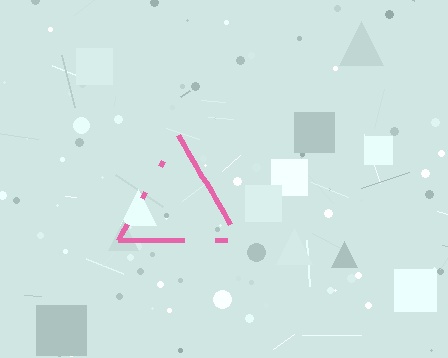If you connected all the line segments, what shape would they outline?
They would outline a triangle.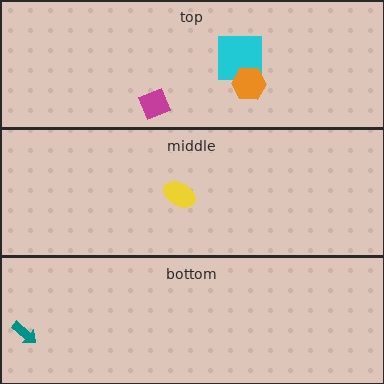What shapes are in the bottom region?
The teal arrow.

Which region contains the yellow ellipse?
The middle region.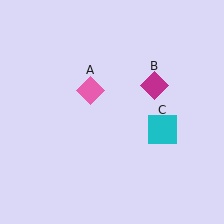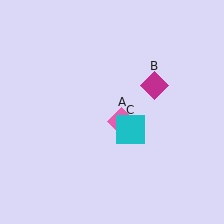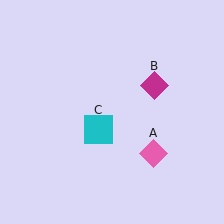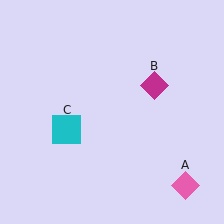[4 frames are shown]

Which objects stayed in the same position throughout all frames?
Magenta diamond (object B) remained stationary.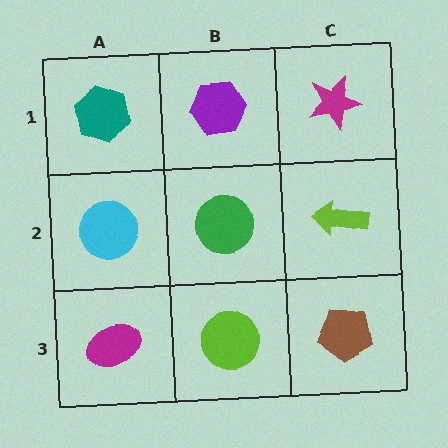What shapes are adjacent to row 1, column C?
A lime arrow (row 2, column C), a purple hexagon (row 1, column B).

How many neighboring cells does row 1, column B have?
3.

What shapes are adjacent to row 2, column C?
A magenta star (row 1, column C), a brown pentagon (row 3, column C), a green circle (row 2, column B).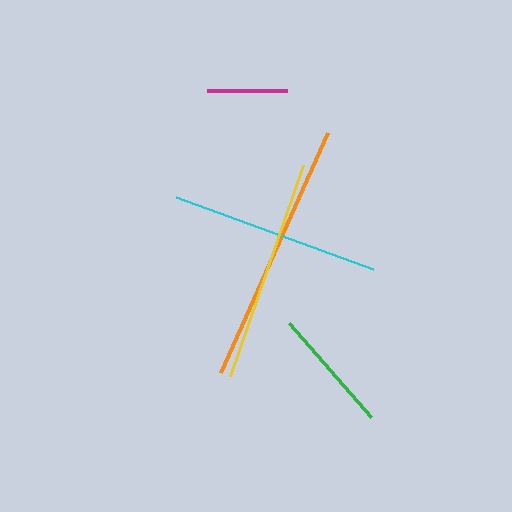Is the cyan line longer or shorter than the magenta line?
The cyan line is longer than the magenta line.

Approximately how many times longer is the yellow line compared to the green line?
The yellow line is approximately 1.8 times the length of the green line.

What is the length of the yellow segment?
The yellow segment is approximately 222 pixels long.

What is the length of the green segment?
The green segment is approximately 125 pixels long.